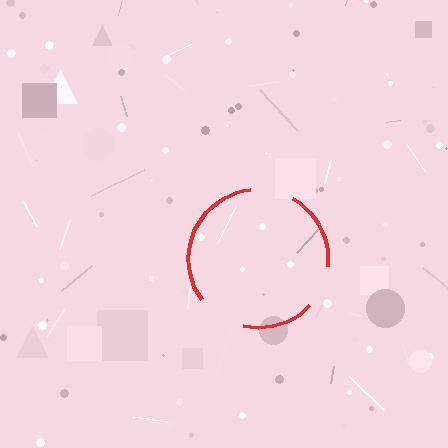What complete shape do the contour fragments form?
The contour fragments form a circle.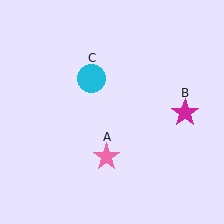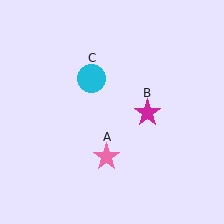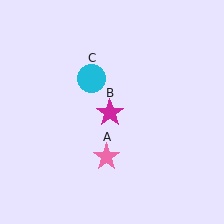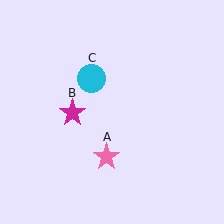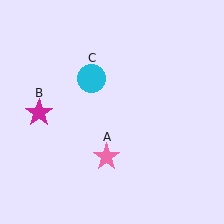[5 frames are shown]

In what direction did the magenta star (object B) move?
The magenta star (object B) moved left.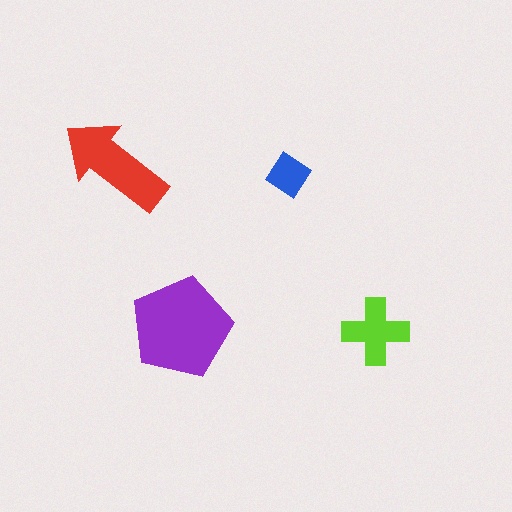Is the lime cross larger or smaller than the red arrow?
Smaller.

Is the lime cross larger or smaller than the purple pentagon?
Smaller.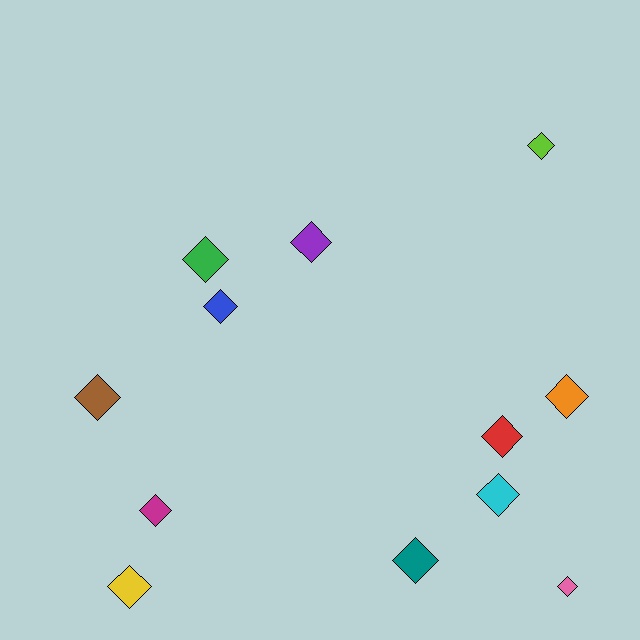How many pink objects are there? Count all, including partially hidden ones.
There is 1 pink object.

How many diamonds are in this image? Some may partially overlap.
There are 12 diamonds.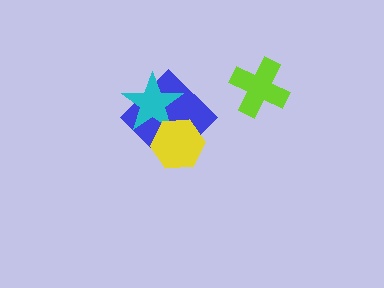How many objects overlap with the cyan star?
2 objects overlap with the cyan star.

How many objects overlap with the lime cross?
0 objects overlap with the lime cross.